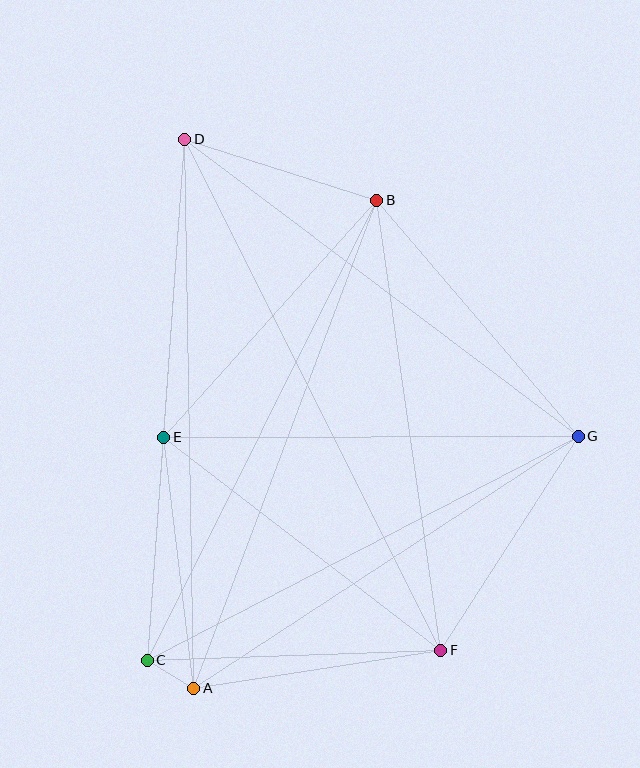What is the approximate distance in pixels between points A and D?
The distance between A and D is approximately 549 pixels.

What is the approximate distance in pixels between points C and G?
The distance between C and G is approximately 486 pixels.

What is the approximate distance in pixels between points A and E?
The distance between A and E is approximately 253 pixels.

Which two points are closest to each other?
Points A and C are closest to each other.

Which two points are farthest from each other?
Points D and F are farthest from each other.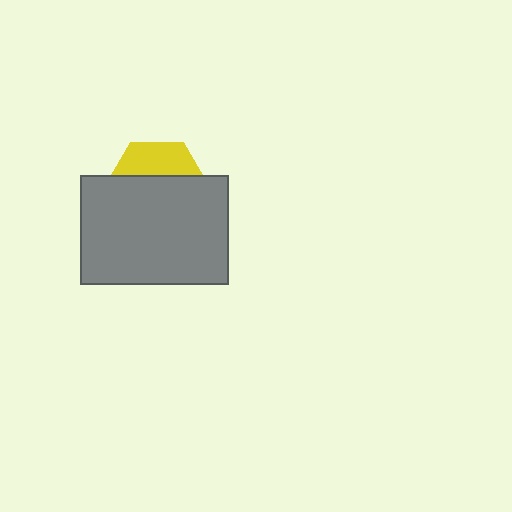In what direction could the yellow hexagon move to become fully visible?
The yellow hexagon could move up. That would shift it out from behind the gray rectangle entirely.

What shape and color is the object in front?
The object in front is a gray rectangle.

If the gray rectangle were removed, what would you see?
You would see the complete yellow hexagon.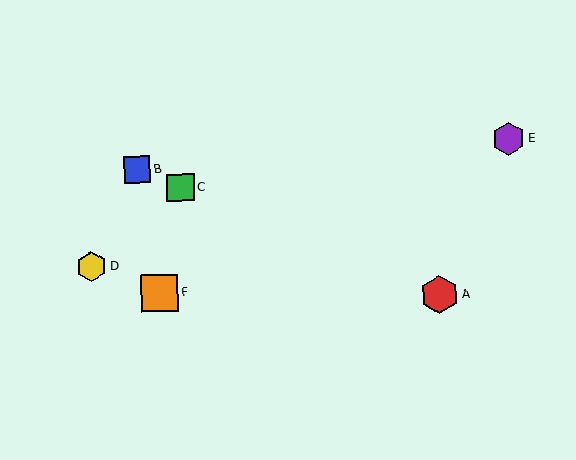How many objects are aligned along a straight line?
3 objects (A, B, C) are aligned along a straight line.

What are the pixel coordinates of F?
Object F is at (160, 293).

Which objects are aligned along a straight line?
Objects A, B, C are aligned along a straight line.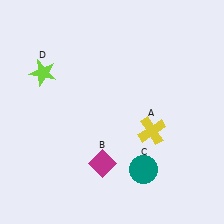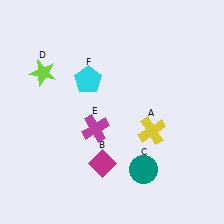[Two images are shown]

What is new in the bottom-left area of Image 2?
A magenta cross (E) was added in the bottom-left area of Image 2.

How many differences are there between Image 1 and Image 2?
There are 2 differences between the two images.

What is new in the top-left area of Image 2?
A cyan pentagon (F) was added in the top-left area of Image 2.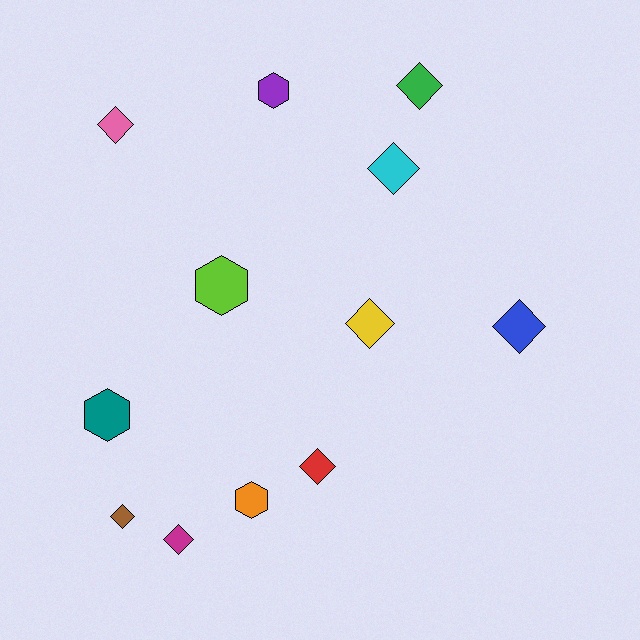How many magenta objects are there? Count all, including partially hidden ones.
There is 1 magenta object.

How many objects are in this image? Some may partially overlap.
There are 12 objects.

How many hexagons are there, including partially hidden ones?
There are 4 hexagons.